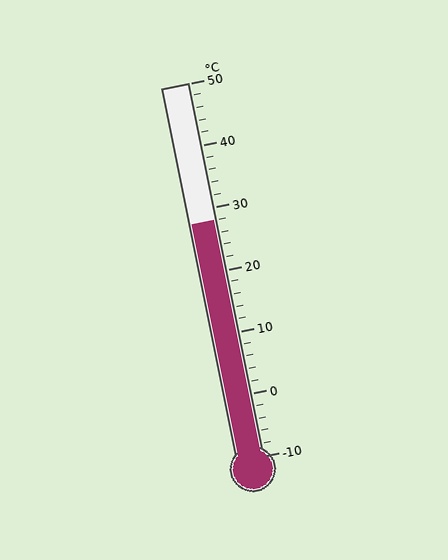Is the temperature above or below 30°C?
The temperature is below 30°C.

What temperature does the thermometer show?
The thermometer shows approximately 28°C.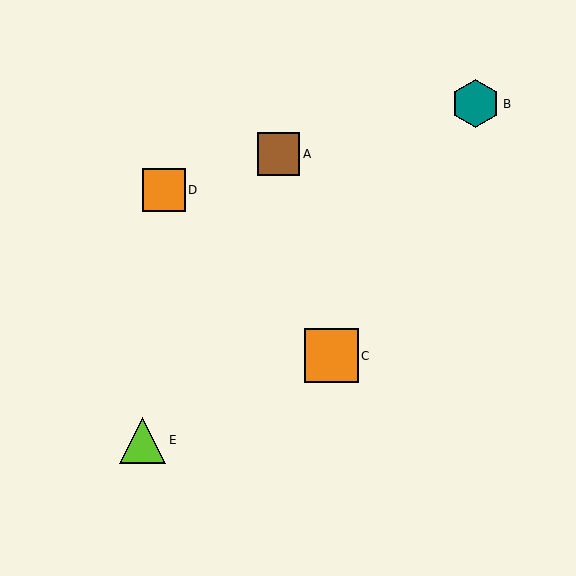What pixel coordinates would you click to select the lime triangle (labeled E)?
Click at (142, 440) to select the lime triangle E.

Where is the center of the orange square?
The center of the orange square is at (331, 356).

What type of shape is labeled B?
Shape B is a teal hexagon.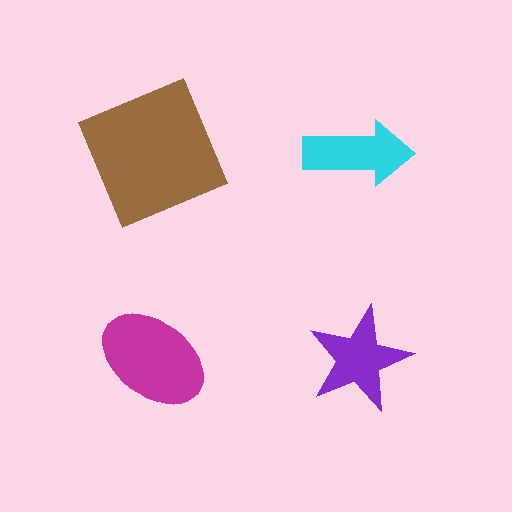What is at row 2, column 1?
A magenta ellipse.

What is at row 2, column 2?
A purple star.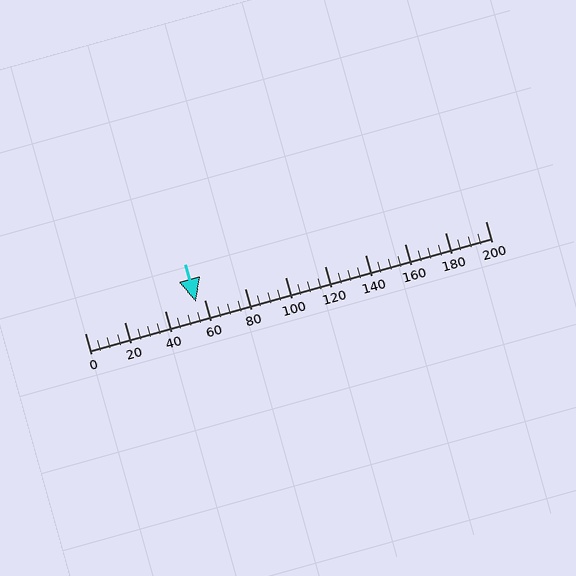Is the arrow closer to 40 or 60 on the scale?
The arrow is closer to 60.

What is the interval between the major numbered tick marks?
The major tick marks are spaced 20 units apart.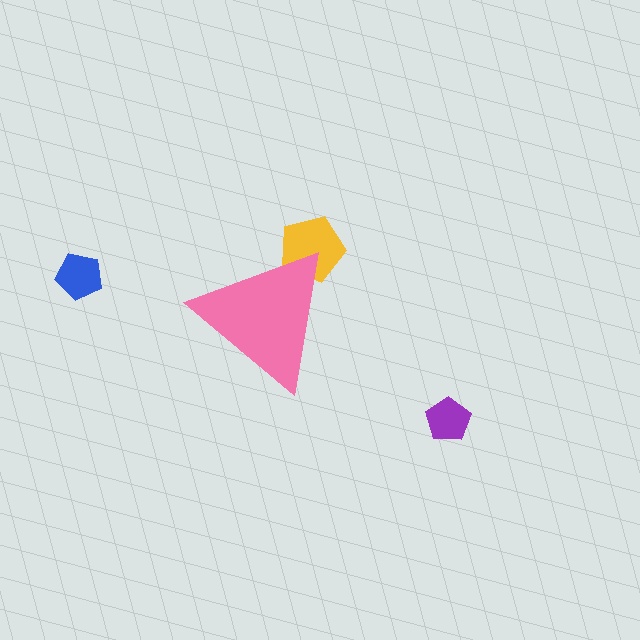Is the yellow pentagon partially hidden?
Yes, the yellow pentagon is partially hidden behind the pink triangle.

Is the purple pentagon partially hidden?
No, the purple pentagon is fully visible.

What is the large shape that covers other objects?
A pink triangle.